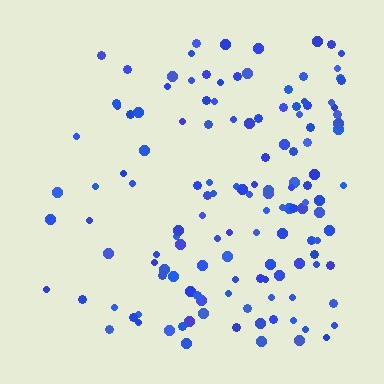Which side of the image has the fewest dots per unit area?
The left.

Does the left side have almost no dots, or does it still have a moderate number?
Still a moderate number, just noticeably fewer than the right.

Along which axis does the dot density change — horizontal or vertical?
Horizontal.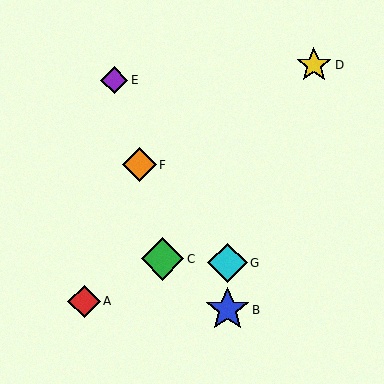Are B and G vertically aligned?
Yes, both are at x≈227.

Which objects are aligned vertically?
Objects B, G are aligned vertically.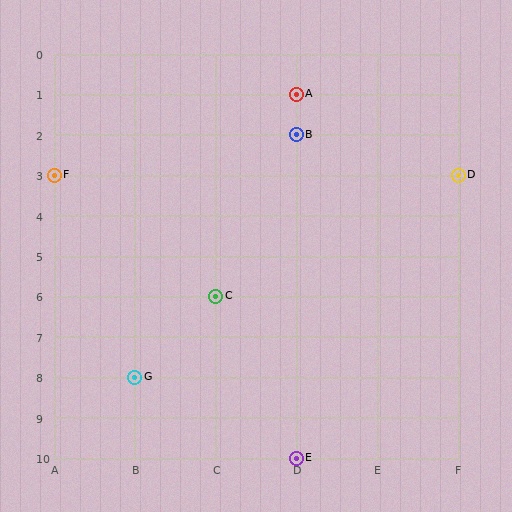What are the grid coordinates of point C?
Point C is at grid coordinates (C, 6).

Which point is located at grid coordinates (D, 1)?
Point A is at (D, 1).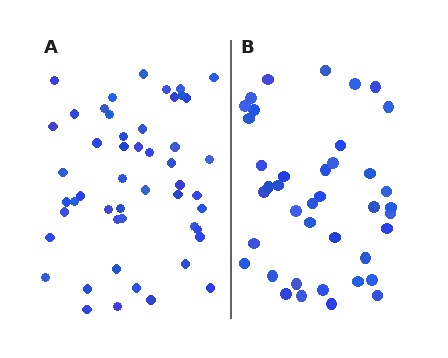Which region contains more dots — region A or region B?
Region A (the left region) has more dots.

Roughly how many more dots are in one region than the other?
Region A has roughly 10 or so more dots than region B.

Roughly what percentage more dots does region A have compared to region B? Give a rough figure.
About 25% more.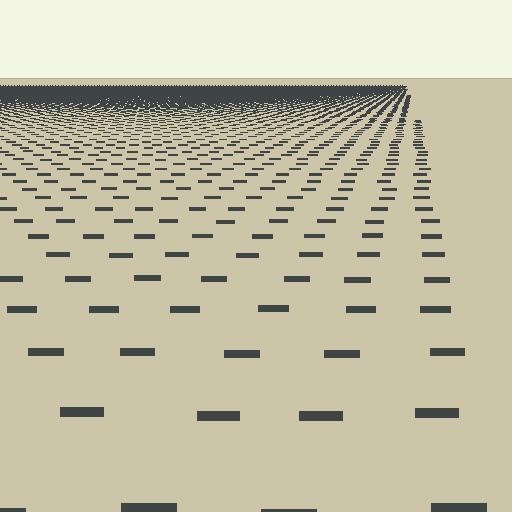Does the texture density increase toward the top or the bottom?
Density increases toward the top.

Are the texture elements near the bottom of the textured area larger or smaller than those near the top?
Larger. Near the bottom, elements are closer to the viewer and appear at a bigger on-screen size.